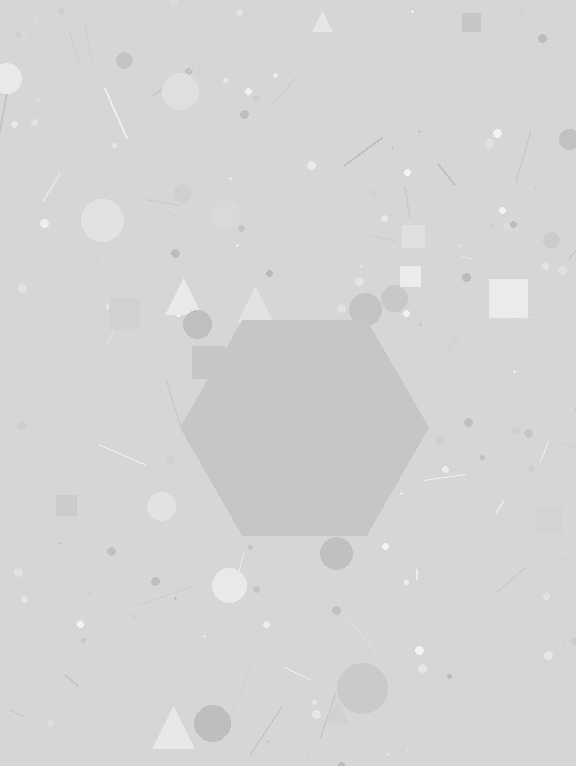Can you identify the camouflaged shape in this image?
The camouflaged shape is a hexagon.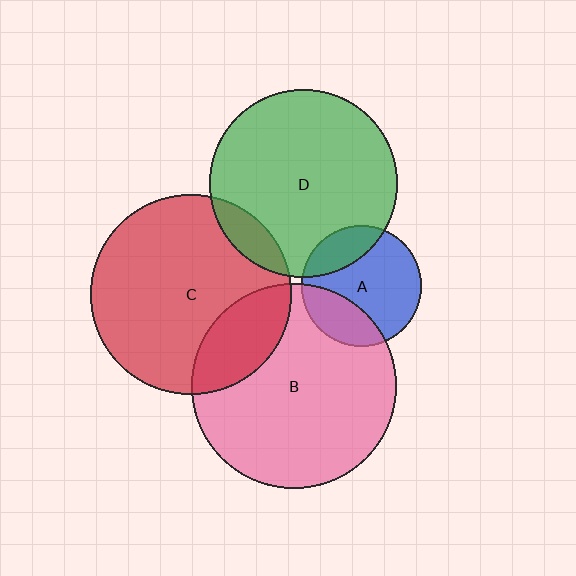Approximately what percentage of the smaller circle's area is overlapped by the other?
Approximately 25%.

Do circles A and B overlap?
Yes.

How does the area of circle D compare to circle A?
Approximately 2.4 times.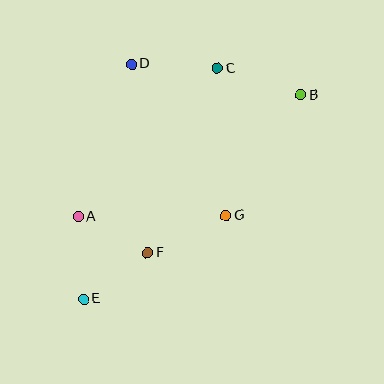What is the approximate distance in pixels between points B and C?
The distance between B and C is approximately 88 pixels.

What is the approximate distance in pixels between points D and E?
The distance between D and E is approximately 240 pixels.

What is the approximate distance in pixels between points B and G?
The distance between B and G is approximately 142 pixels.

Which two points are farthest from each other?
Points B and E are farthest from each other.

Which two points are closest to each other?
Points A and F are closest to each other.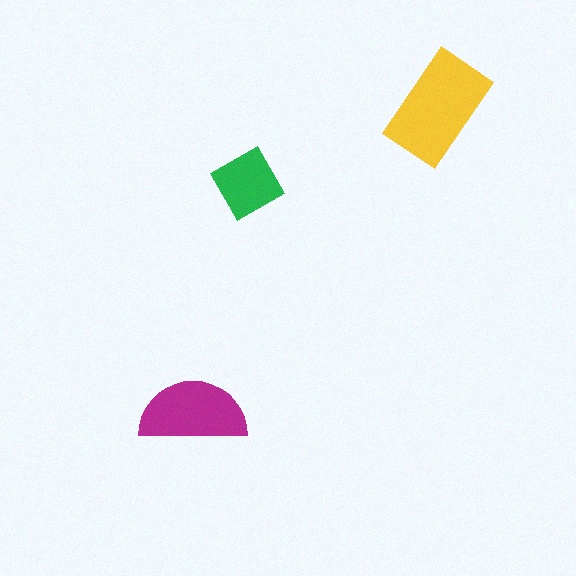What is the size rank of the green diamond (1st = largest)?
3rd.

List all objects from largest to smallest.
The yellow rectangle, the magenta semicircle, the green diamond.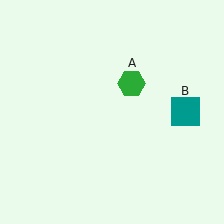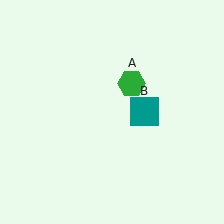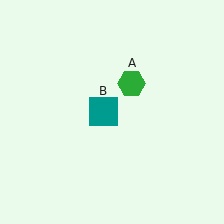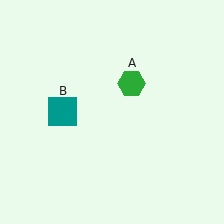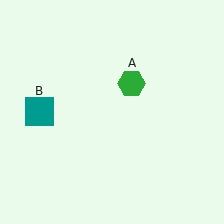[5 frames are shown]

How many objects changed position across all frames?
1 object changed position: teal square (object B).